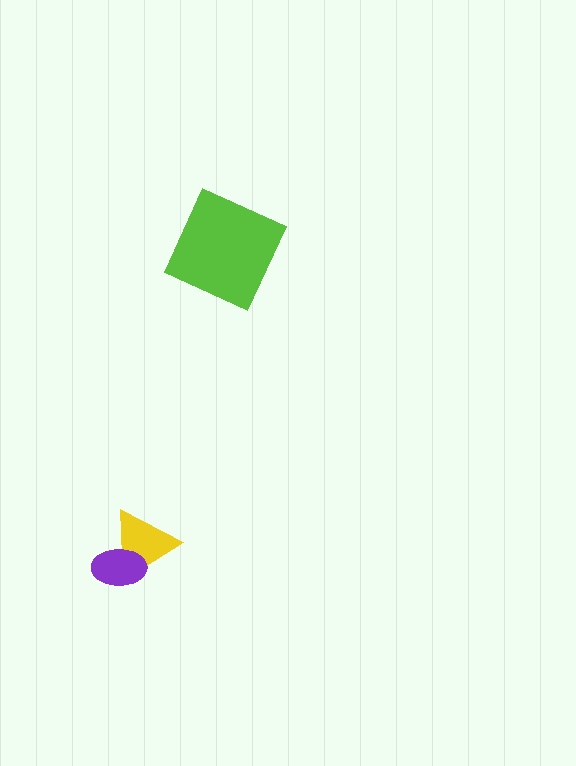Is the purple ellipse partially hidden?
No, no other shape covers it.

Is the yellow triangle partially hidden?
Yes, it is partially covered by another shape.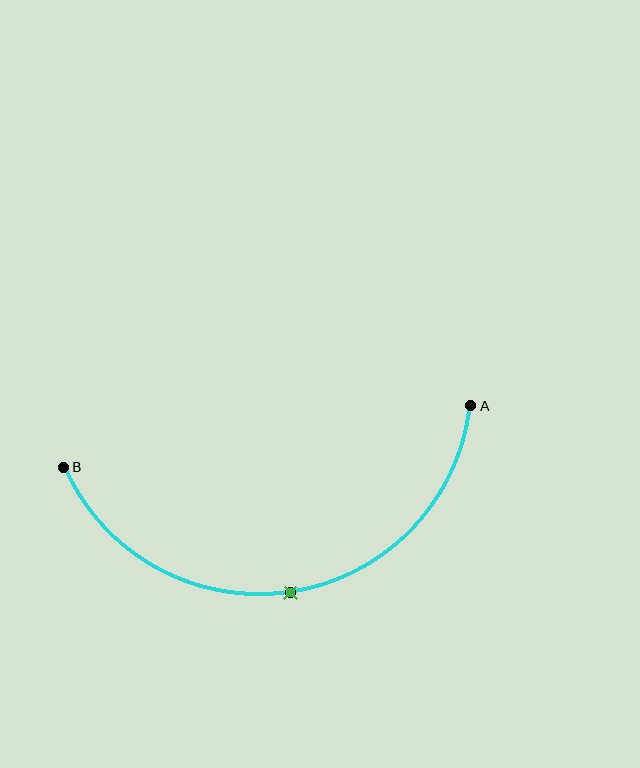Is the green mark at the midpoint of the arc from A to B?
Yes. The green mark lies on the arc at equal arc-length from both A and B — it is the arc midpoint.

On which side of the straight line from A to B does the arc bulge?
The arc bulges below the straight line connecting A and B.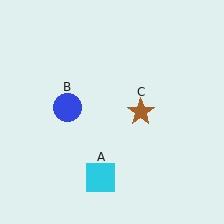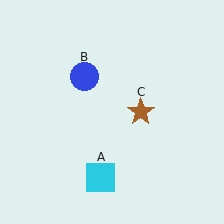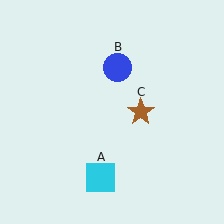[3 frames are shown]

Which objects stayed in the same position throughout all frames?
Cyan square (object A) and brown star (object C) remained stationary.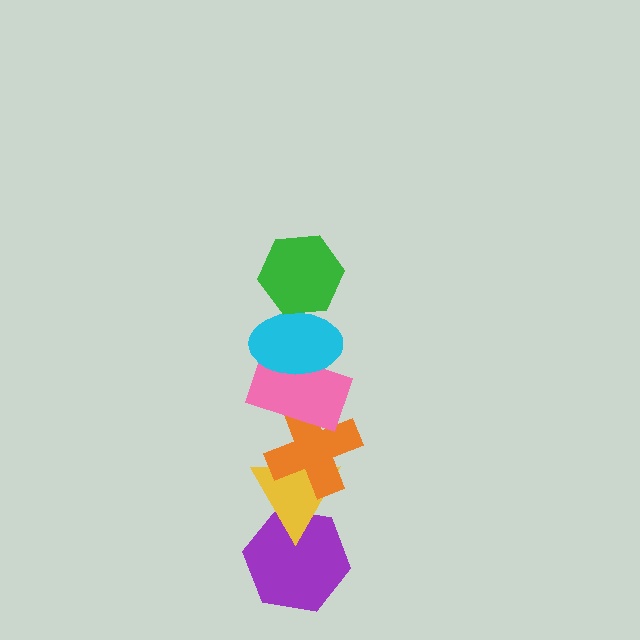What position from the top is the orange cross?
The orange cross is 4th from the top.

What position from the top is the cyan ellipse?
The cyan ellipse is 2nd from the top.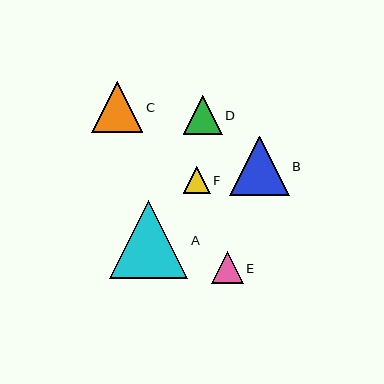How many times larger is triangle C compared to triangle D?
Triangle C is approximately 1.3 times the size of triangle D.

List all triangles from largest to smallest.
From largest to smallest: A, B, C, D, E, F.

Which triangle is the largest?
Triangle A is the largest with a size of approximately 78 pixels.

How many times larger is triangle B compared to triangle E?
Triangle B is approximately 1.9 times the size of triangle E.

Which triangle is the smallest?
Triangle F is the smallest with a size of approximately 27 pixels.